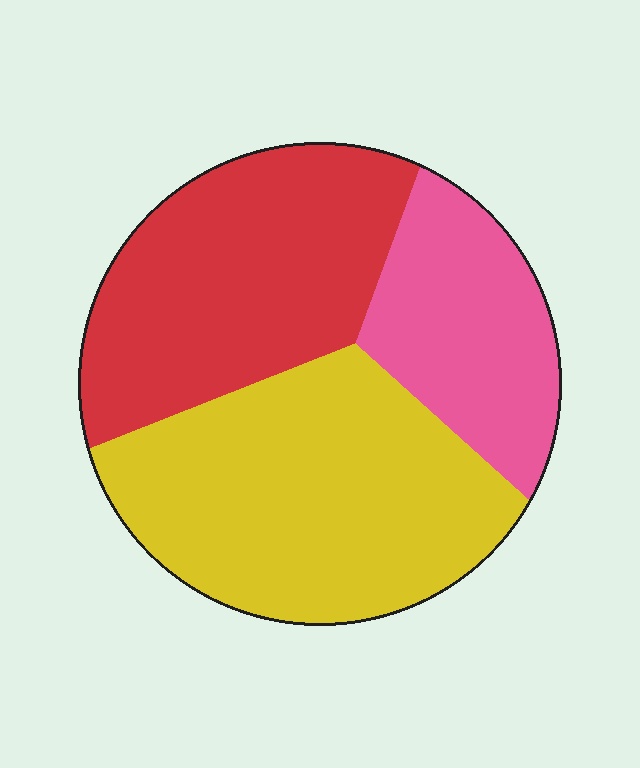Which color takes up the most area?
Yellow, at roughly 45%.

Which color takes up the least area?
Pink, at roughly 20%.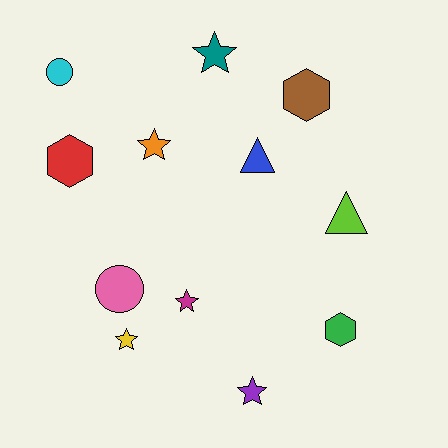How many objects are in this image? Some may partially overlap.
There are 12 objects.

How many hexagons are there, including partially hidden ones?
There are 3 hexagons.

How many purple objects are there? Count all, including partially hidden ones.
There is 1 purple object.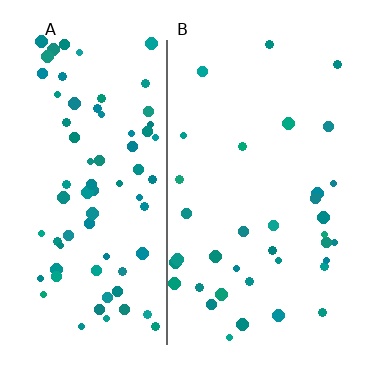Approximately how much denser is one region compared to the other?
Approximately 2.3× — region A over region B.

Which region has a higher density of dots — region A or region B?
A (the left).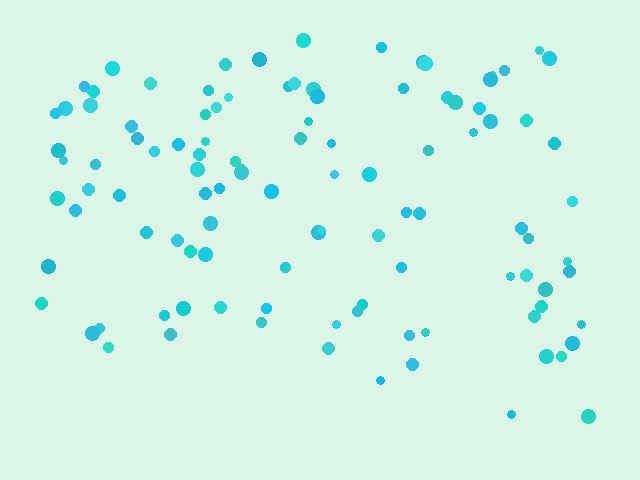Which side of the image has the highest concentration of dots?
The top.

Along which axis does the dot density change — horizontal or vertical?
Vertical.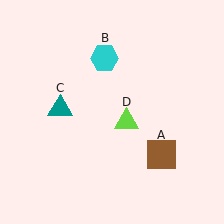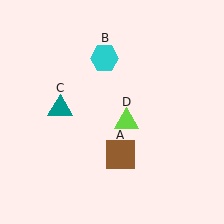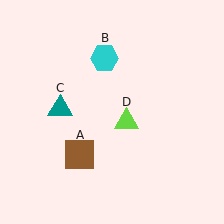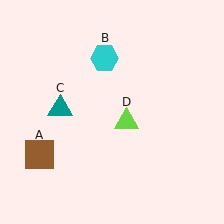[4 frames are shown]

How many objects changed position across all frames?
1 object changed position: brown square (object A).